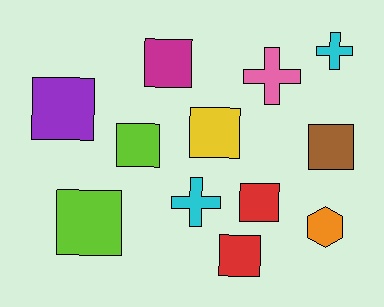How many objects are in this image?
There are 12 objects.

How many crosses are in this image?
There are 3 crosses.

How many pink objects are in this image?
There is 1 pink object.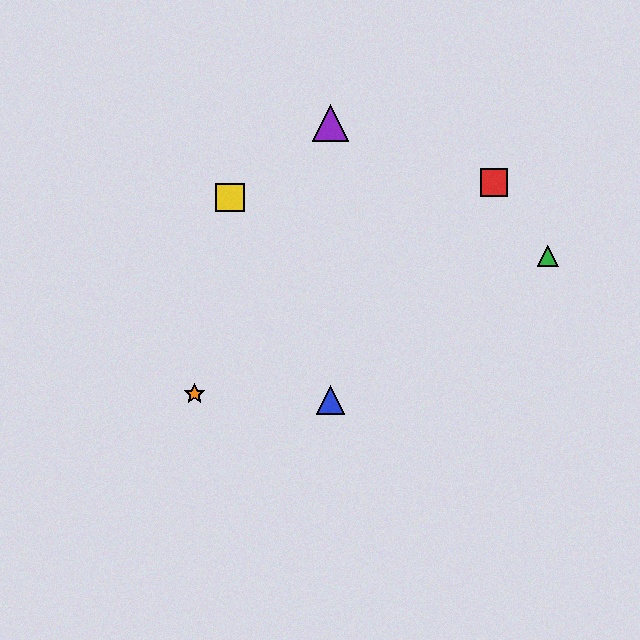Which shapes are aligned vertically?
The blue triangle, the purple triangle are aligned vertically.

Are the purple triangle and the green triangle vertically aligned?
No, the purple triangle is at x≈331 and the green triangle is at x≈548.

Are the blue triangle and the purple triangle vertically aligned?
Yes, both are at x≈331.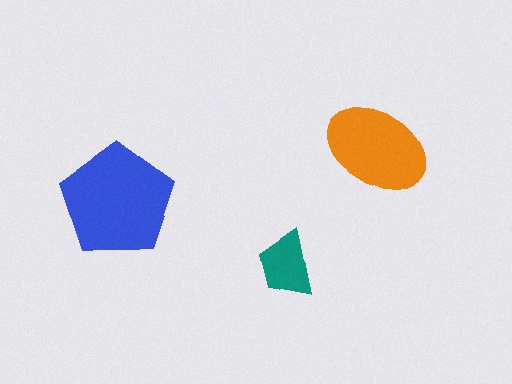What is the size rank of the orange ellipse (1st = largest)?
2nd.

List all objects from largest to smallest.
The blue pentagon, the orange ellipse, the teal trapezoid.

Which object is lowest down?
The teal trapezoid is bottommost.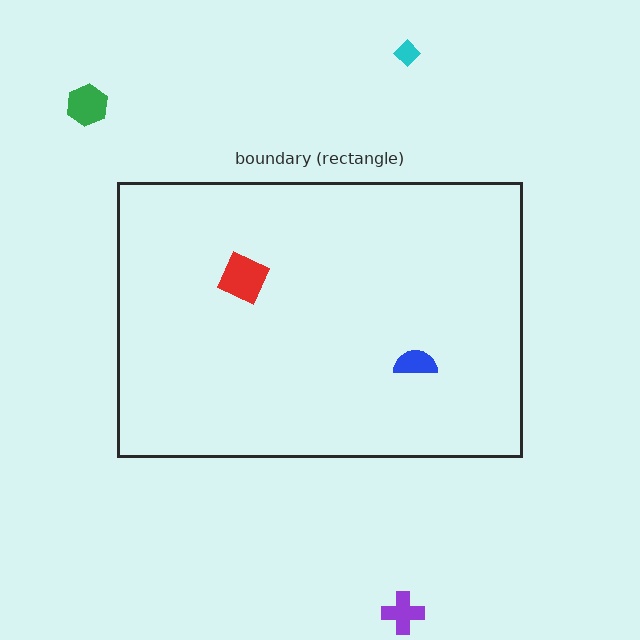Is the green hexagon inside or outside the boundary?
Outside.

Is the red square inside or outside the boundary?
Inside.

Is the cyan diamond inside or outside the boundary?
Outside.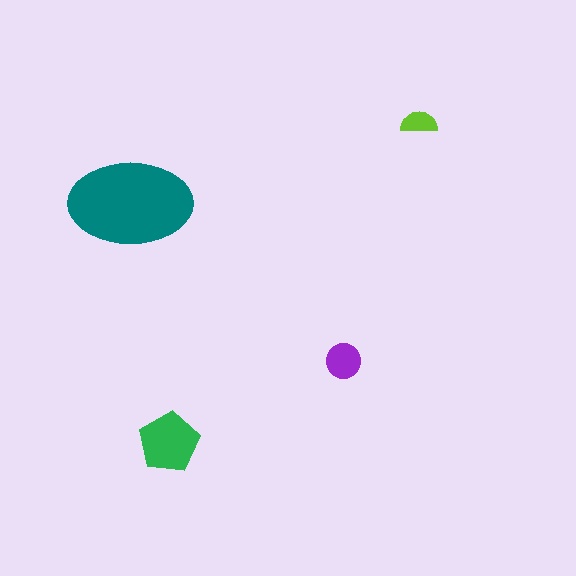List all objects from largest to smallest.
The teal ellipse, the green pentagon, the purple circle, the lime semicircle.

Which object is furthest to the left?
The teal ellipse is leftmost.